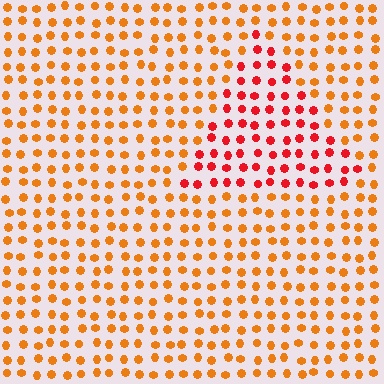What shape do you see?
I see a triangle.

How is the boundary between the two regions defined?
The boundary is defined purely by a slight shift in hue (about 34 degrees). Spacing, size, and orientation are identical on both sides.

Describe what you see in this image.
The image is filled with small orange elements in a uniform arrangement. A triangle-shaped region is visible where the elements are tinted to a slightly different hue, forming a subtle color boundary.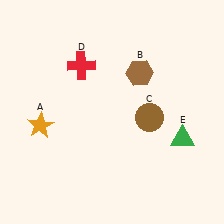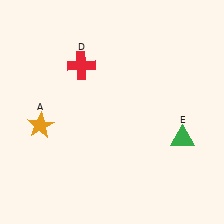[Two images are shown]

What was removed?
The brown hexagon (B), the brown circle (C) were removed in Image 2.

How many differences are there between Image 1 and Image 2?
There are 2 differences between the two images.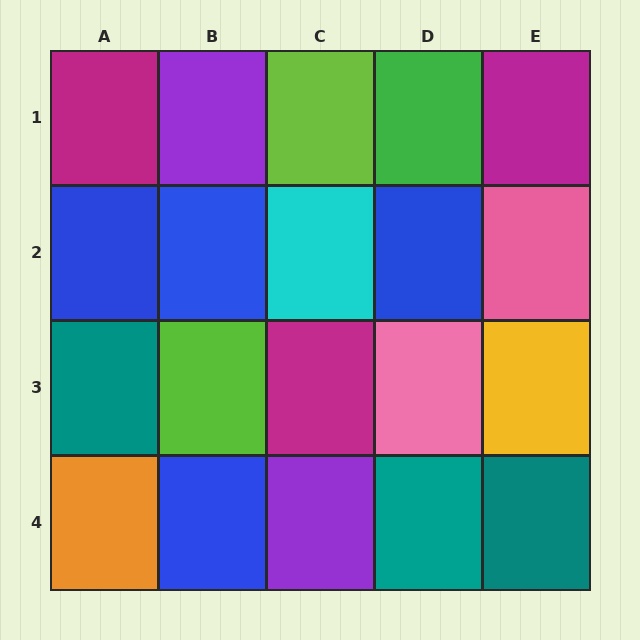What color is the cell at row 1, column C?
Lime.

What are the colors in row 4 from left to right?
Orange, blue, purple, teal, teal.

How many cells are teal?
3 cells are teal.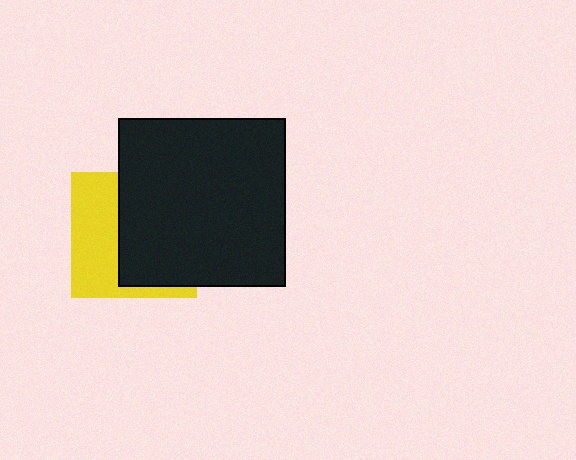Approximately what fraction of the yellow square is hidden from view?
Roughly 58% of the yellow square is hidden behind the black square.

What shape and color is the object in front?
The object in front is a black square.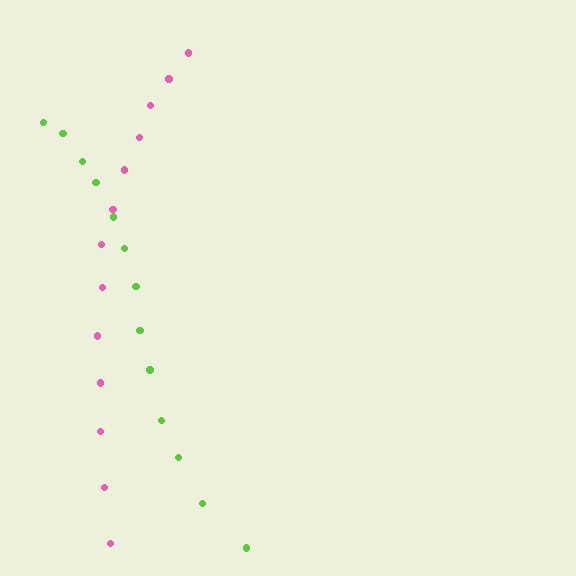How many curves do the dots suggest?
There are 2 distinct paths.